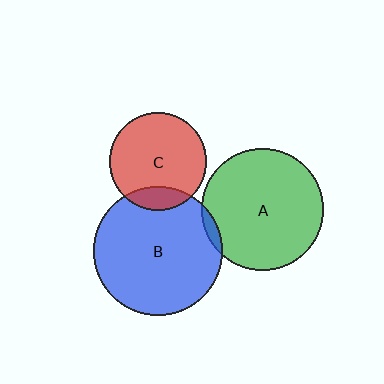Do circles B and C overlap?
Yes.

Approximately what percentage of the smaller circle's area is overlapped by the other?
Approximately 15%.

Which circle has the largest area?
Circle B (blue).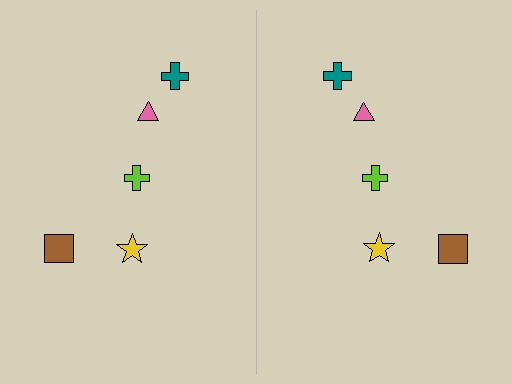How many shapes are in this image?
There are 10 shapes in this image.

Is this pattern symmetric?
Yes, this pattern has bilateral (reflection) symmetry.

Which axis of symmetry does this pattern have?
The pattern has a vertical axis of symmetry running through the center of the image.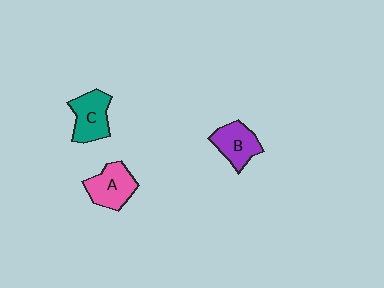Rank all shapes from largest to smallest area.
From largest to smallest: A (pink), C (teal), B (purple).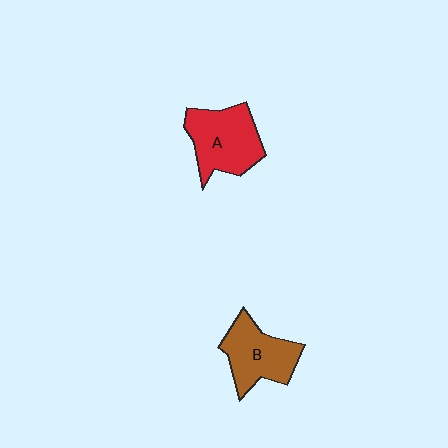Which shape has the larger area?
Shape A (red).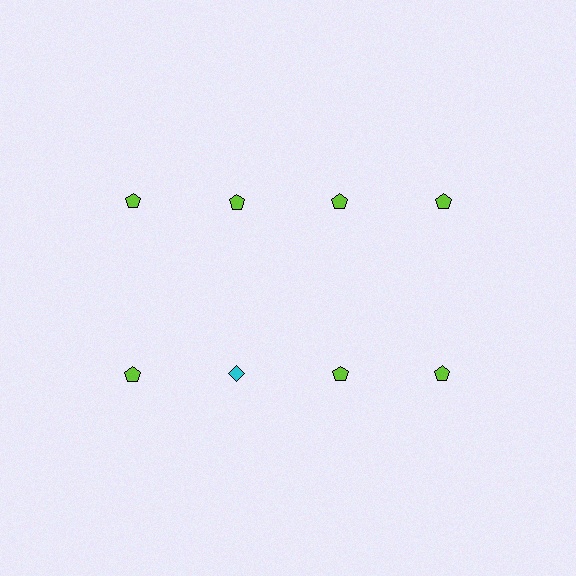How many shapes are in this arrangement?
There are 8 shapes arranged in a grid pattern.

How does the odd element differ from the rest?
It differs in both color (cyan instead of lime) and shape (diamond instead of pentagon).